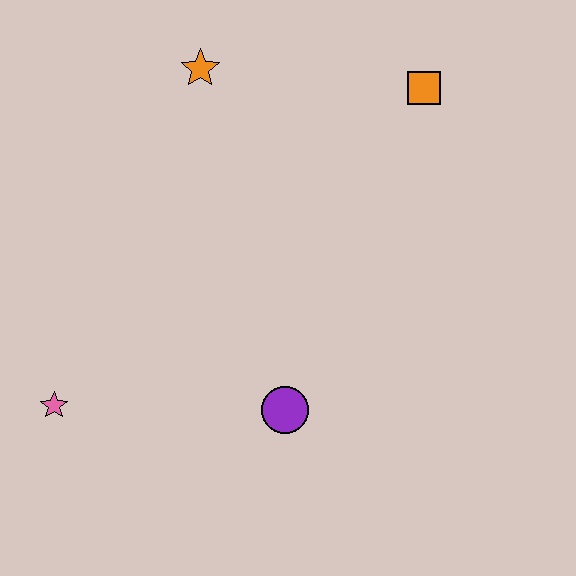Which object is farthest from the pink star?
The orange square is farthest from the pink star.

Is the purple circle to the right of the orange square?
No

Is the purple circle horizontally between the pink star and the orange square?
Yes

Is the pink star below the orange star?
Yes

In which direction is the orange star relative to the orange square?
The orange star is to the left of the orange square.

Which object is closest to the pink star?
The purple circle is closest to the pink star.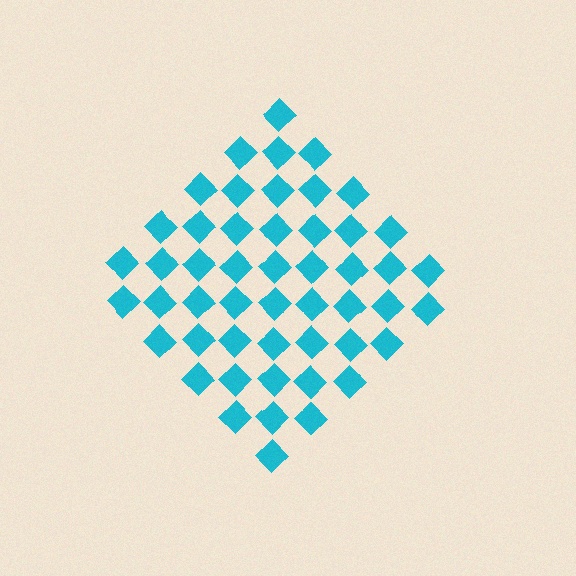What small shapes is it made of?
It is made of small diamonds.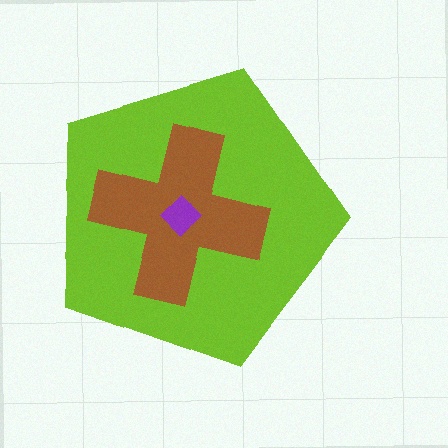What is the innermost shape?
The purple diamond.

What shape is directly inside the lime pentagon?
The brown cross.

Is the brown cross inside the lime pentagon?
Yes.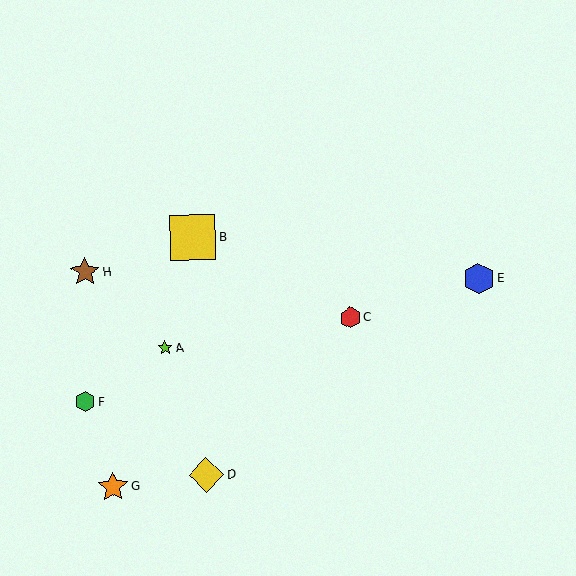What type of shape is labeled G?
Shape G is an orange star.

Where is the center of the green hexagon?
The center of the green hexagon is at (85, 402).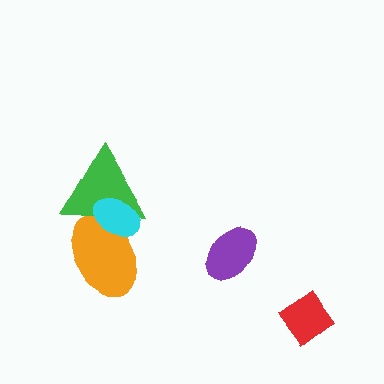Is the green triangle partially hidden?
Yes, it is partially covered by another shape.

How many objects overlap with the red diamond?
0 objects overlap with the red diamond.